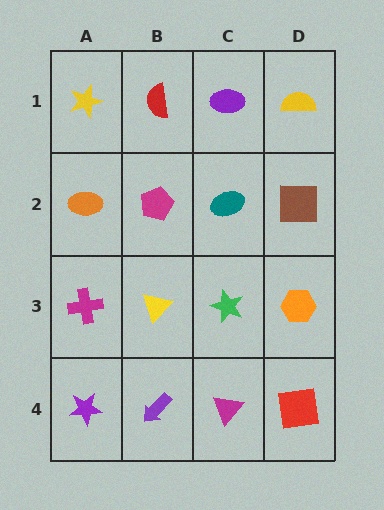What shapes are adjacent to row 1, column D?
A brown square (row 2, column D), a purple ellipse (row 1, column C).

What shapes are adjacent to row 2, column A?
A yellow star (row 1, column A), a magenta cross (row 3, column A), a magenta pentagon (row 2, column B).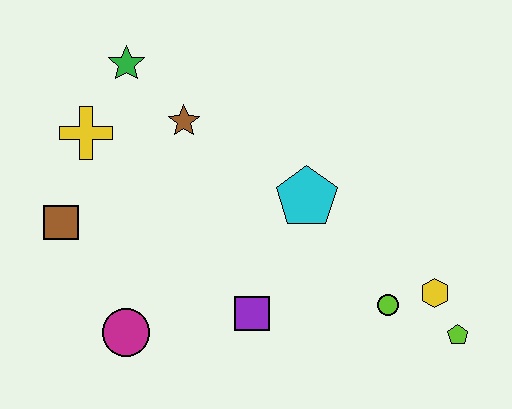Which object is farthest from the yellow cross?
The lime pentagon is farthest from the yellow cross.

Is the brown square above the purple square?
Yes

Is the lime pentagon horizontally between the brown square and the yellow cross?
No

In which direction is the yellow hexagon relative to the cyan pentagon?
The yellow hexagon is to the right of the cyan pentagon.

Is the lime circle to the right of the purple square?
Yes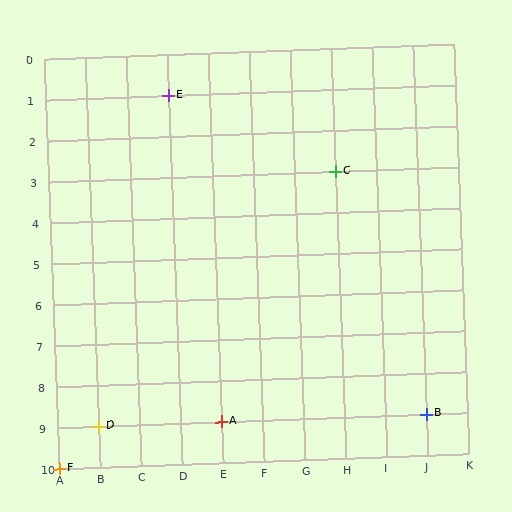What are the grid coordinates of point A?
Point A is at grid coordinates (E, 9).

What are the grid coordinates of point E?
Point E is at grid coordinates (D, 1).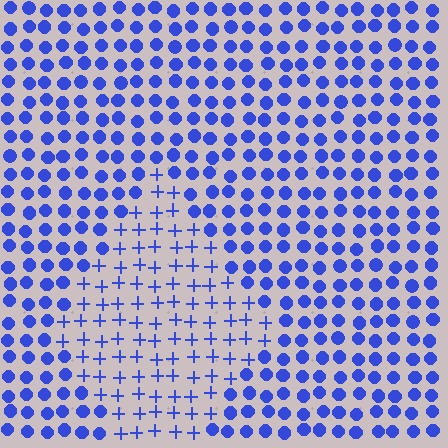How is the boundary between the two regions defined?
The boundary is defined by a change in element shape: plus signs inside vs. circles outside. All elements share the same color and spacing.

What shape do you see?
I see a diamond.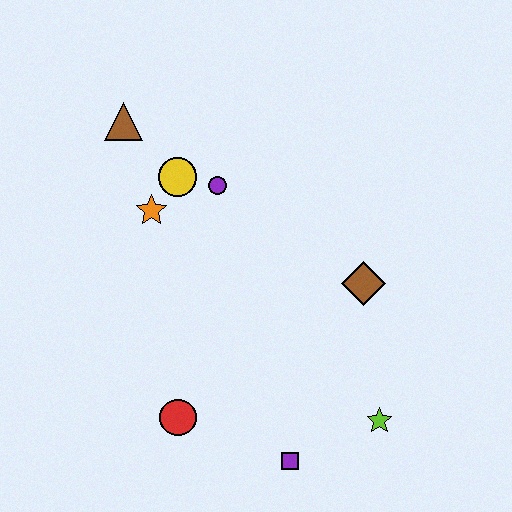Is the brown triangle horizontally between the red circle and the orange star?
No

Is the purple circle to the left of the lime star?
Yes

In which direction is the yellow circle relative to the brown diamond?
The yellow circle is to the left of the brown diamond.